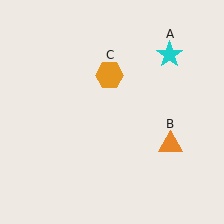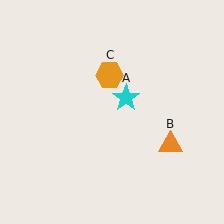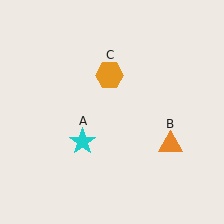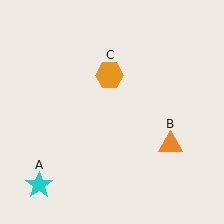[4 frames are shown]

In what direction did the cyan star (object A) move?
The cyan star (object A) moved down and to the left.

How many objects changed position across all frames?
1 object changed position: cyan star (object A).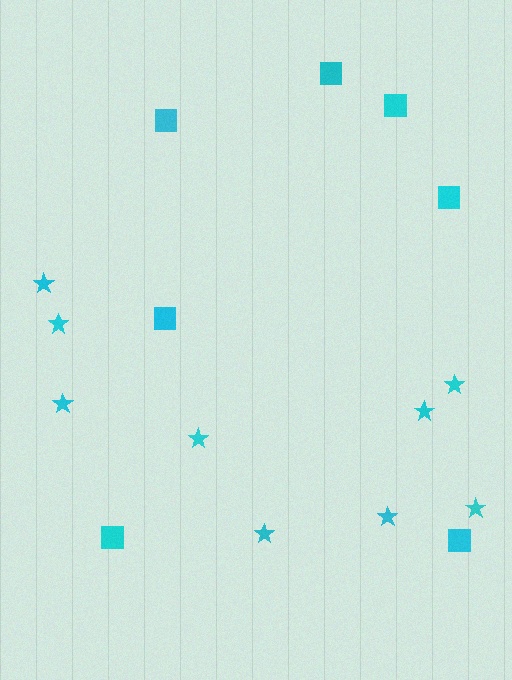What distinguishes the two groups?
There are 2 groups: one group of stars (9) and one group of squares (7).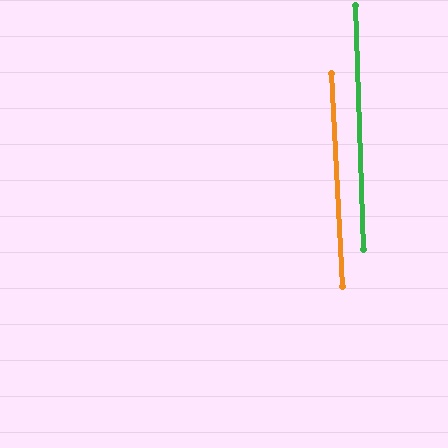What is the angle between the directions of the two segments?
Approximately 1 degree.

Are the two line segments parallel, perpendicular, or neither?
Parallel — their directions differ by only 1.4°.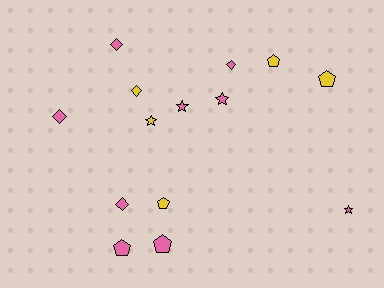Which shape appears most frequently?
Pentagon, with 5 objects.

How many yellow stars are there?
There is 1 yellow star.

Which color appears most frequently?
Pink, with 9 objects.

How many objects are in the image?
There are 14 objects.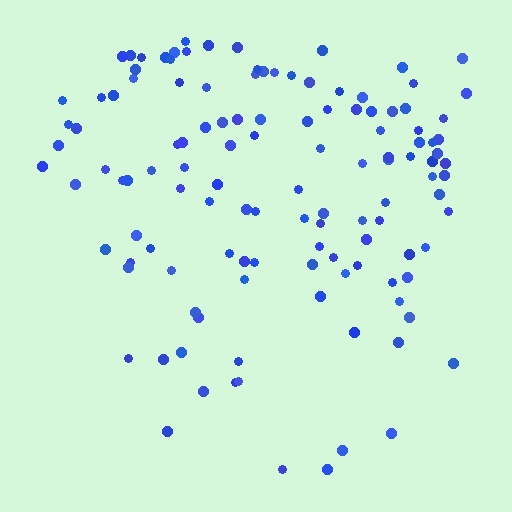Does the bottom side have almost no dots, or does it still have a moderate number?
Still a moderate number, just noticeably fewer than the top.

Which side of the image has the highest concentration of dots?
The top.